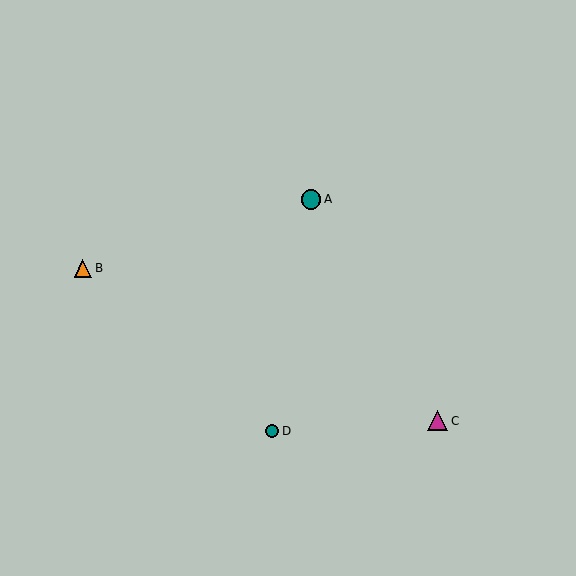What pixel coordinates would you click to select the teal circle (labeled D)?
Click at (272, 431) to select the teal circle D.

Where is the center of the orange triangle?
The center of the orange triangle is at (83, 268).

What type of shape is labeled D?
Shape D is a teal circle.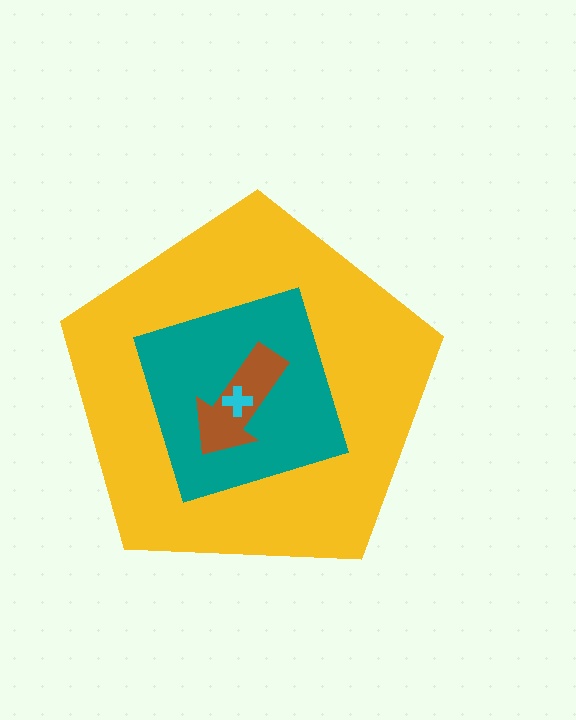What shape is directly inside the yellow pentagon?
The teal diamond.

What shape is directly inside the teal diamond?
The brown arrow.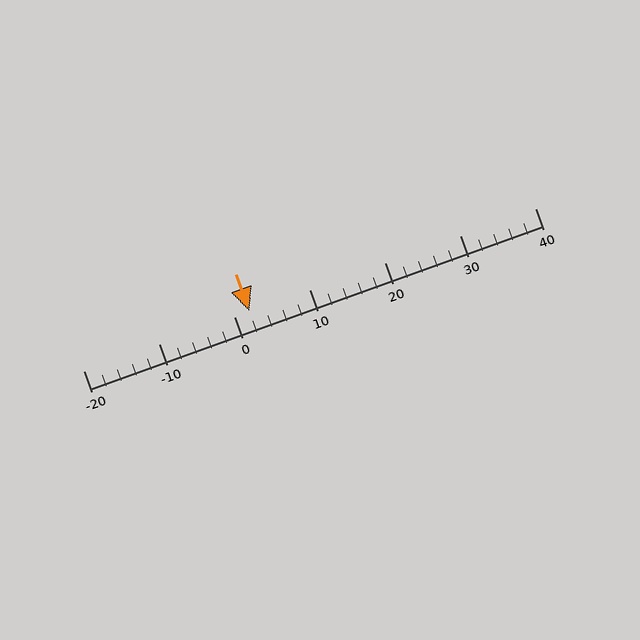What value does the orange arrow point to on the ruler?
The orange arrow points to approximately 2.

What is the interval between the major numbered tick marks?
The major tick marks are spaced 10 units apart.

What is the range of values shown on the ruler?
The ruler shows values from -20 to 40.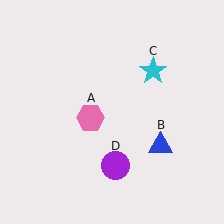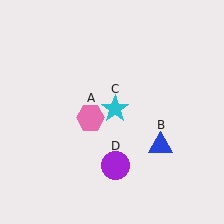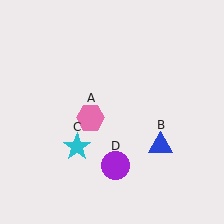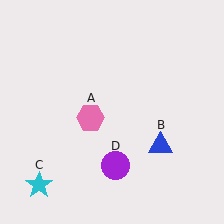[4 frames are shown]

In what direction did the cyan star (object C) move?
The cyan star (object C) moved down and to the left.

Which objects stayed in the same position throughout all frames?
Pink hexagon (object A) and blue triangle (object B) and purple circle (object D) remained stationary.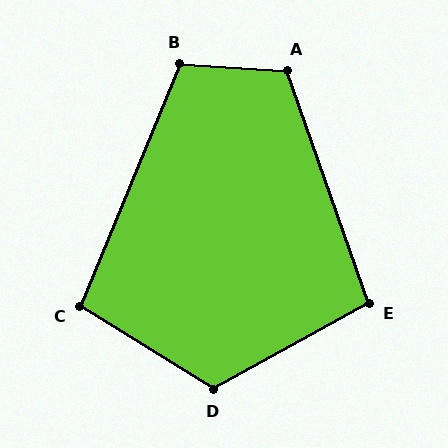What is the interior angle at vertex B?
Approximately 109 degrees (obtuse).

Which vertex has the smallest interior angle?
E, at approximately 99 degrees.